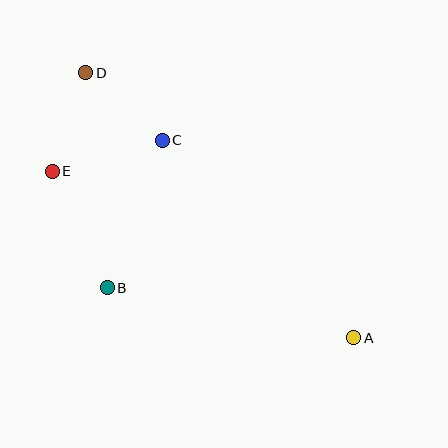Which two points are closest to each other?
Points C and D are closest to each other.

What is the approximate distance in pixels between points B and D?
The distance between B and D is approximately 216 pixels.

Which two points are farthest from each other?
Points A and D are farthest from each other.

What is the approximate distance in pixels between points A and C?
The distance between A and C is approximately 275 pixels.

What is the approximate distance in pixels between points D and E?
The distance between D and E is approximately 104 pixels.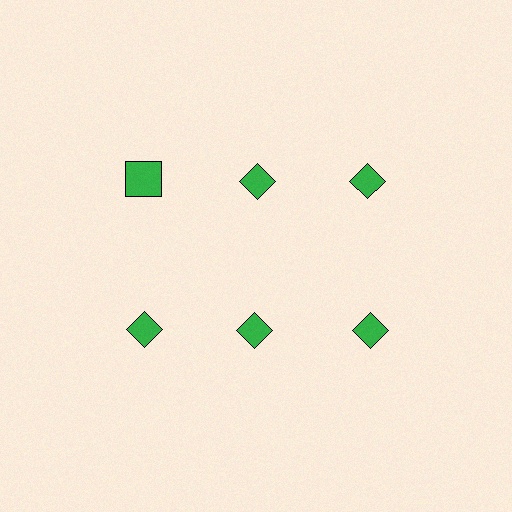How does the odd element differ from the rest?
It has a different shape: square instead of diamond.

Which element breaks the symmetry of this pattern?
The green square in the top row, leftmost column breaks the symmetry. All other shapes are green diamonds.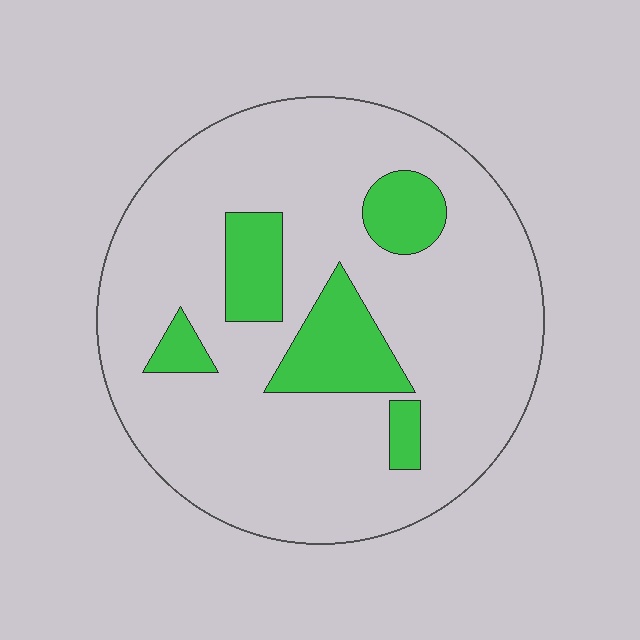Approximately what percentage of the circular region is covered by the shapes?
Approximately 15%.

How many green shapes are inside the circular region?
5.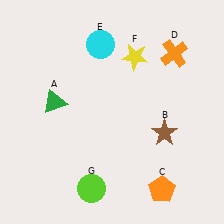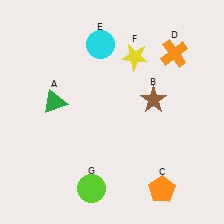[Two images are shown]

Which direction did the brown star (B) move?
The brown star (B) moved up.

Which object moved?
The brown star (B) moved up.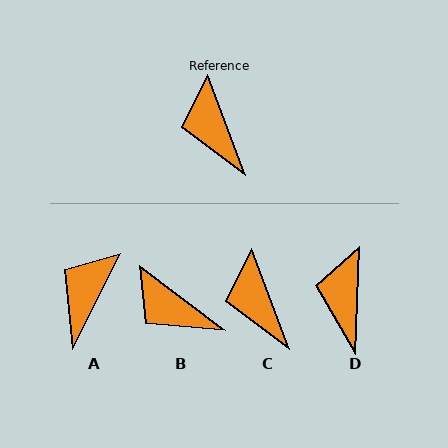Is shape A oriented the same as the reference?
No, it is off by about 48 degrees.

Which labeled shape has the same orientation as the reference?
C.